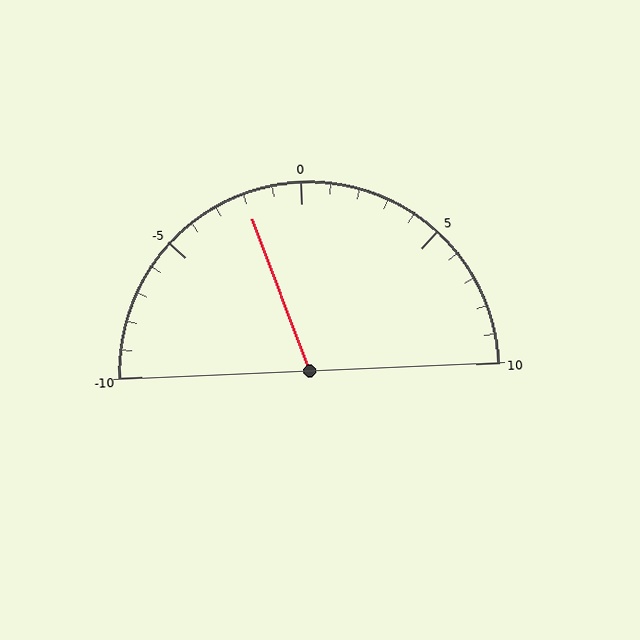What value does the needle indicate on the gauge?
The needle indicates approximately -2.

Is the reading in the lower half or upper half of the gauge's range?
The reading is in the lower half of the range (-10 to 10).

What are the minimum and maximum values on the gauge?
The gauge ranges from -10 to 10.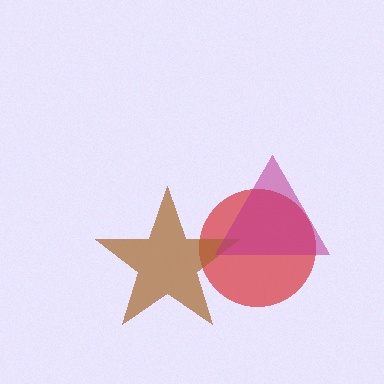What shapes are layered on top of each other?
The layered shapes are: a red circle, a brown star, a magenta triangle.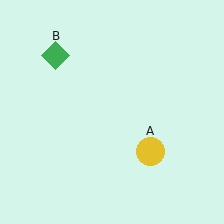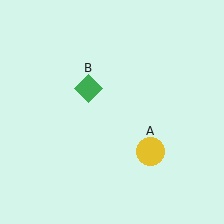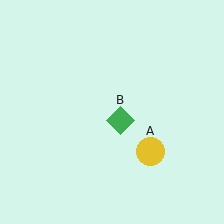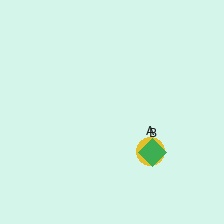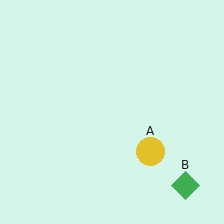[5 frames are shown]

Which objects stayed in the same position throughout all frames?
Yellow circle (object A) remained stationary.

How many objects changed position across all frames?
1 object changed position: green diamond (object B).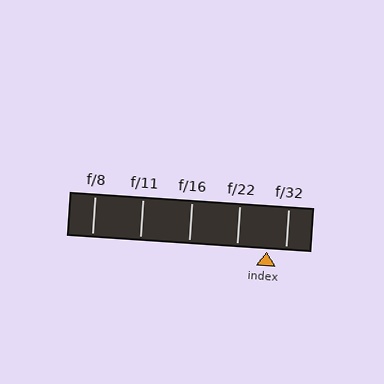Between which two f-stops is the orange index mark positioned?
The index mark is between f/22 and f/32.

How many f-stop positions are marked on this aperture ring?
There are 5 f-stop positions marked.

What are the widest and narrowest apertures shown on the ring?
The widest aperture shown is f/8 and the narrowest is f/32.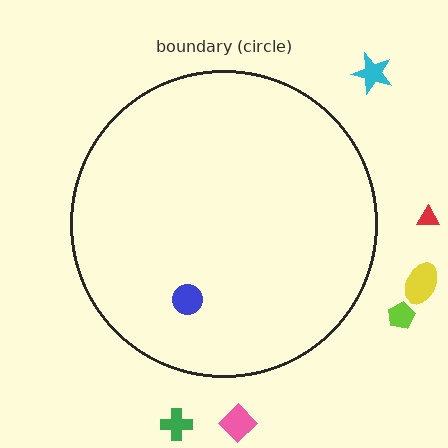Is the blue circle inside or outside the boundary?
Inside.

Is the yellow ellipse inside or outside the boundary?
Outside.